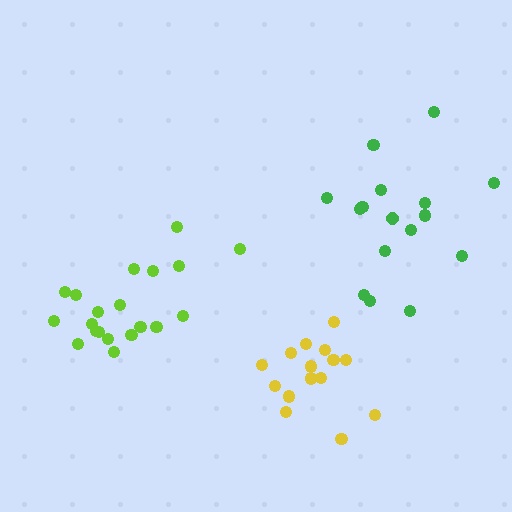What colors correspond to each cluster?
The clusters are colored: yellow, lime, green.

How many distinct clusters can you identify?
There are 3 distinct clusters.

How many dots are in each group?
Group 1: 15 dots, Group 2: 20 dots, Group 3: 16 dots (51 total).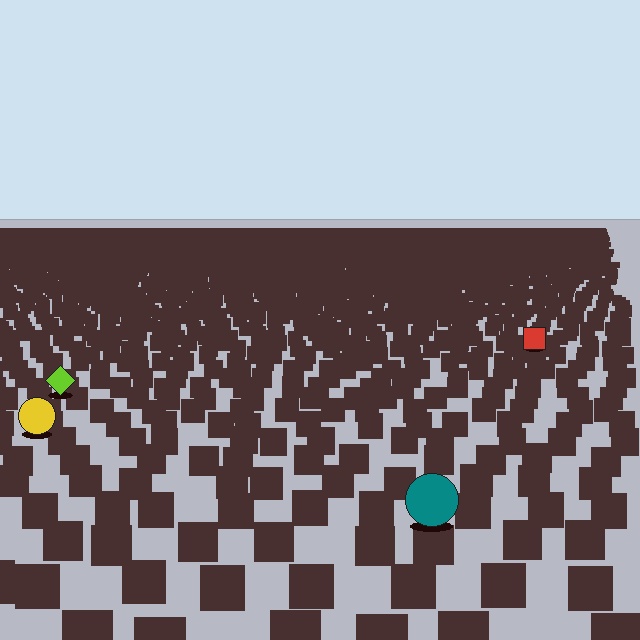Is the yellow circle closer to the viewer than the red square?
Yes. The yellow circle is closer — you can tell from the texture gradient: the ground texture is coarser near it.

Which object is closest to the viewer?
The teal circle is closest. The texture marks near it are larger and more spread out.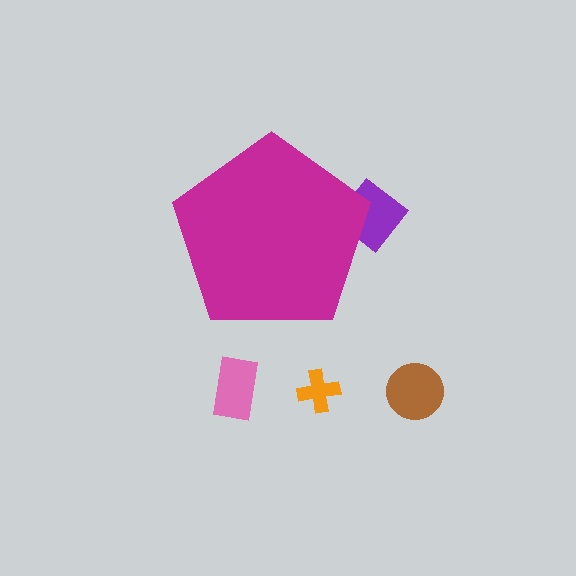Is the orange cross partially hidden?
No, the orange cross is fully visible.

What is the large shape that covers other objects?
A magenta pentagon.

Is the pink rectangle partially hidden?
No, the pink rectangle is fully visible.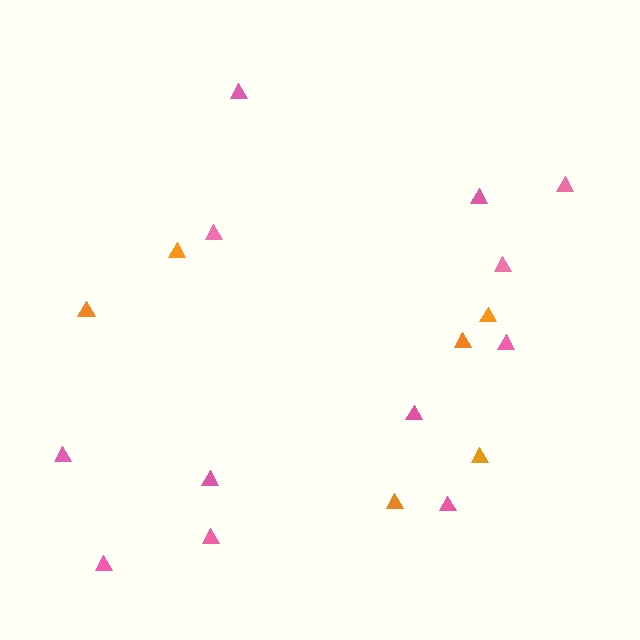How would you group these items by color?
There are 2 groups: one group of pink triangles (12) and one group of orange triangles (6).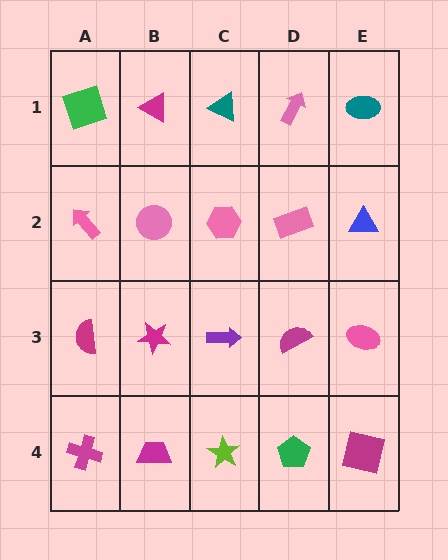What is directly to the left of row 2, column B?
A pink arrow.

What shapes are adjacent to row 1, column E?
A blue triangle (row 2, column E), a pink arrow (row 1, column D).